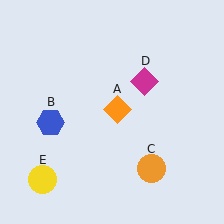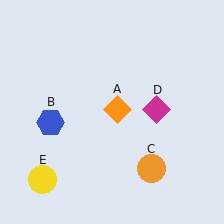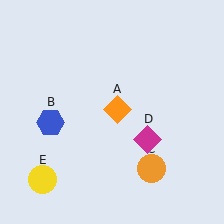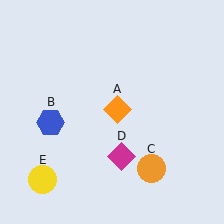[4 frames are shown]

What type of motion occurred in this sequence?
The magenta diamond (object D) rotated clockwise around the center of the scene.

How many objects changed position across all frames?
1 object changed position: magenta diamond (object D).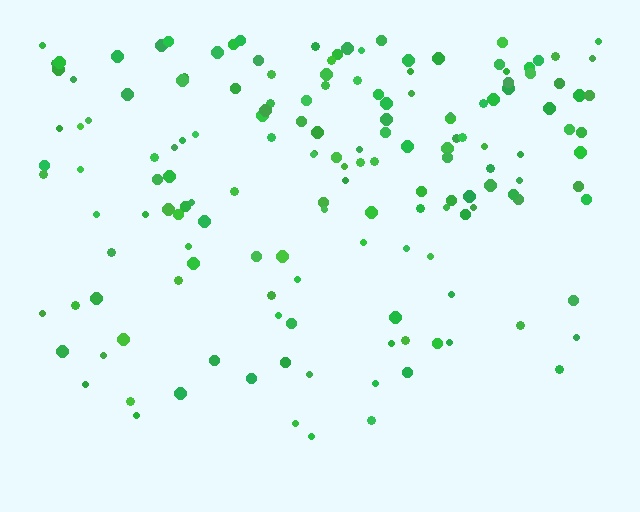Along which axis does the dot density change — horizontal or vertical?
Vertical.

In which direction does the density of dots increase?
From bottom to top, with the top side densest.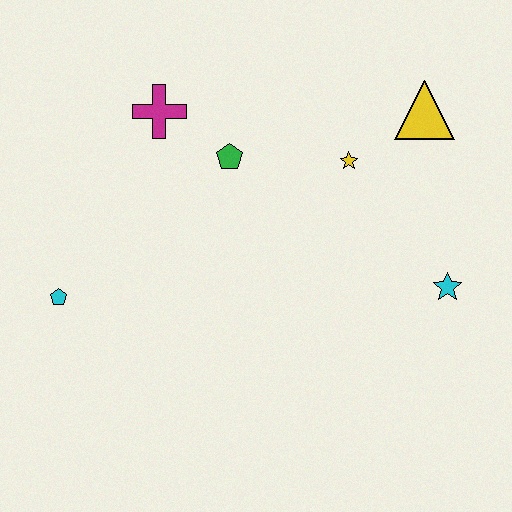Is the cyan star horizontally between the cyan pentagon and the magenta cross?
No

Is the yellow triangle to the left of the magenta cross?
No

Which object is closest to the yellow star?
The yellow triangle is closest to the yellow star.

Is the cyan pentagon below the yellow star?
Yes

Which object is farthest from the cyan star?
The cyan pentagon is farthest from the cyan star.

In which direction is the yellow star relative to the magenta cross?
The yellow star is to the right of the magenta cross.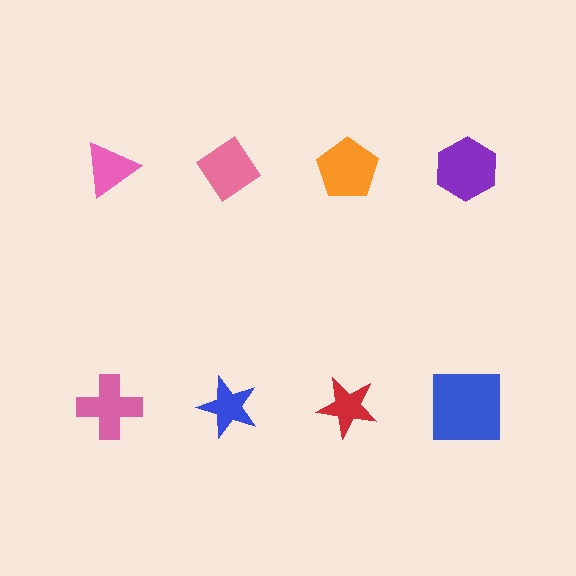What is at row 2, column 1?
A pink cross.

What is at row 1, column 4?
A purple hexagon.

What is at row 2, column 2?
A blue star.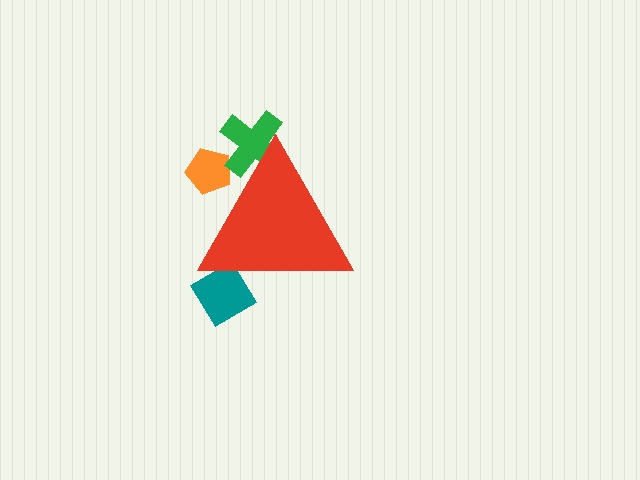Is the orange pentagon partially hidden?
Yes, the orange pentagon is partially hidden behind the red triangle.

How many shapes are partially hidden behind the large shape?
3 shapes are partially hidden.